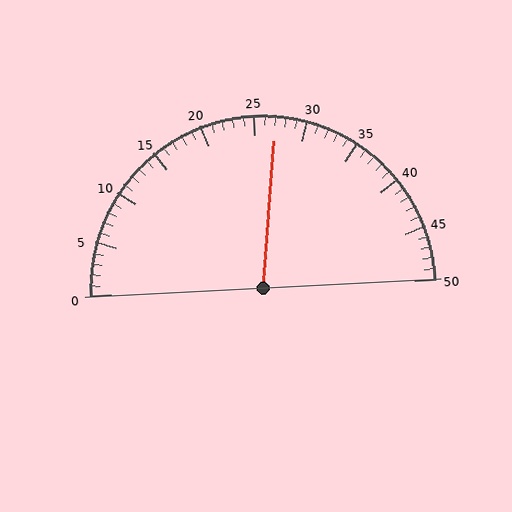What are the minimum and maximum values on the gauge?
The gauge ranges from 0 to 50.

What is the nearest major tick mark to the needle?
The nearest major tick mark is 25.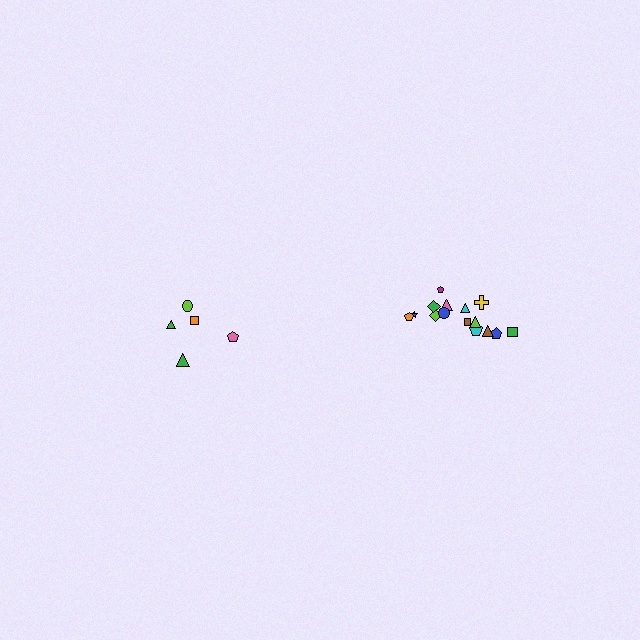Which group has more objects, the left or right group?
The right group.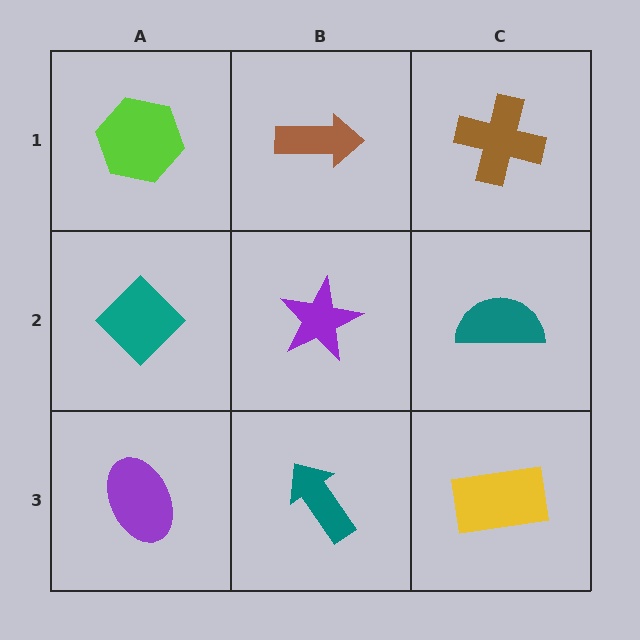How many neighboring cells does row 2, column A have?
3.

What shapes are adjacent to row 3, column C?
A teal semicircle (row 2, column C), a teal arrow (row 3, column B).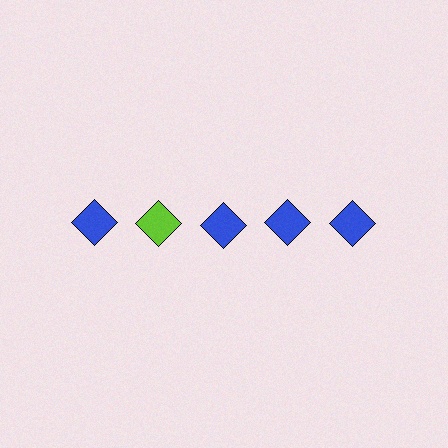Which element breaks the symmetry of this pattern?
The lime diamond in the top row, second from left column breaks the symmetry. All other shapes are blue diamonds.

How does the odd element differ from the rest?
It has a different color: lime instead of blue.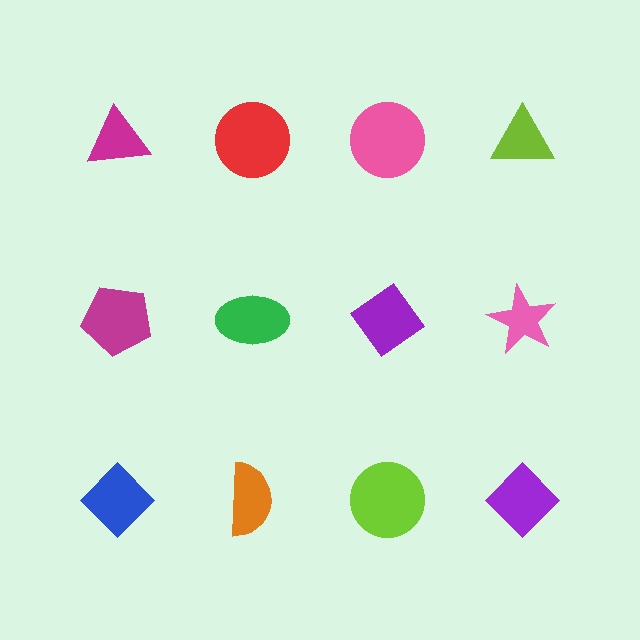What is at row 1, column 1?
A magenta triangle.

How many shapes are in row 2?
4 shapes.